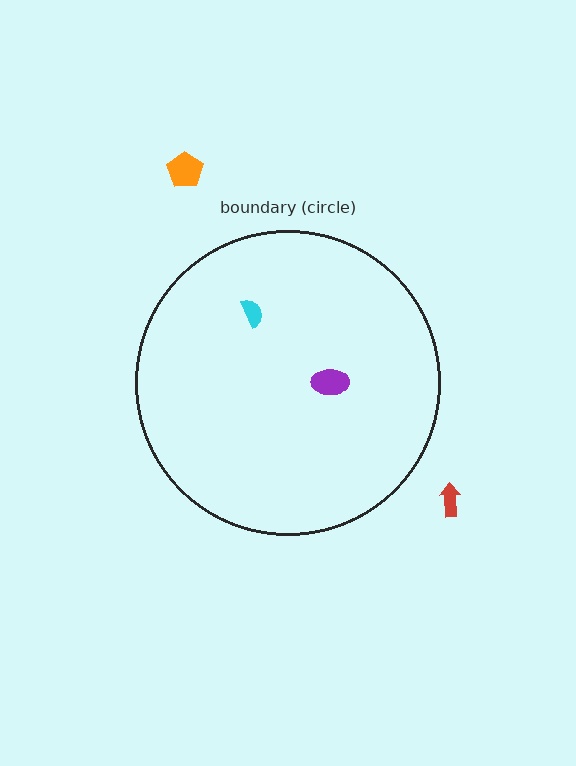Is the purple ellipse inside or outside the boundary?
Inside.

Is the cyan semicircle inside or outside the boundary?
Inside.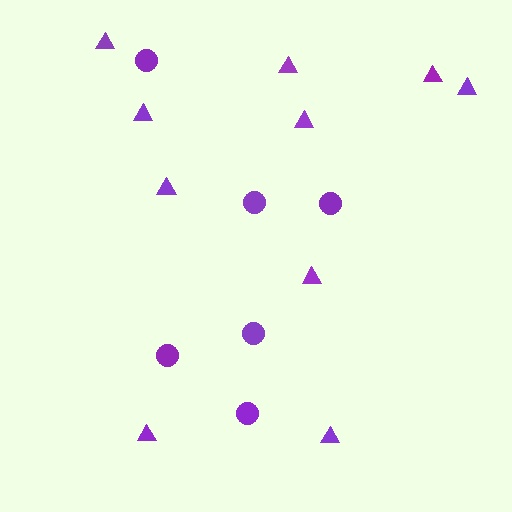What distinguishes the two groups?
There are 2 groups: one group of triangles (10) and one group of circles (6).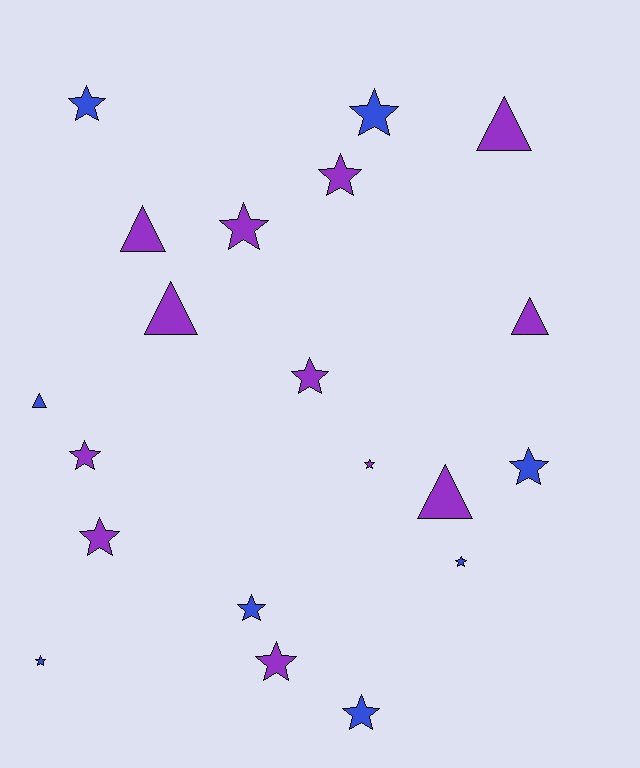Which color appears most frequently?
Purple, with 12 objects.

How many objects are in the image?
There are 20 objects.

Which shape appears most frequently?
Star, with 14 objects.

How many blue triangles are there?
There is 1 blue triangle.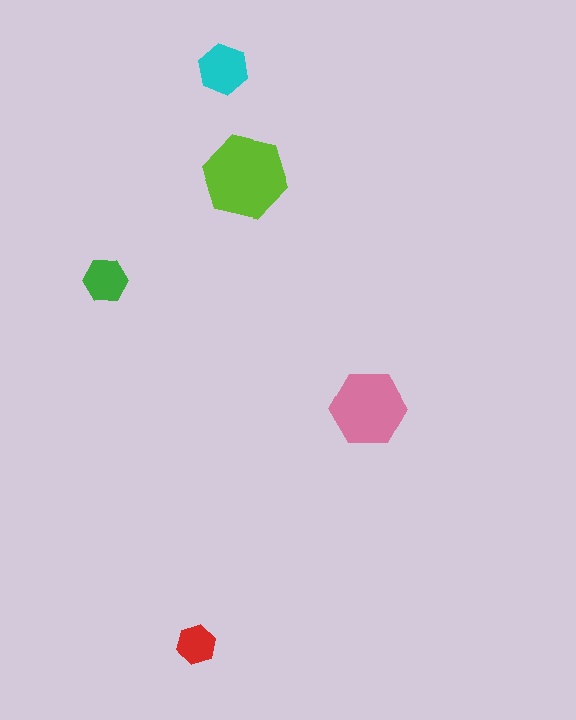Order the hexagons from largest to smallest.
the lime one, the pink one, the cyan one, the green one, the red one.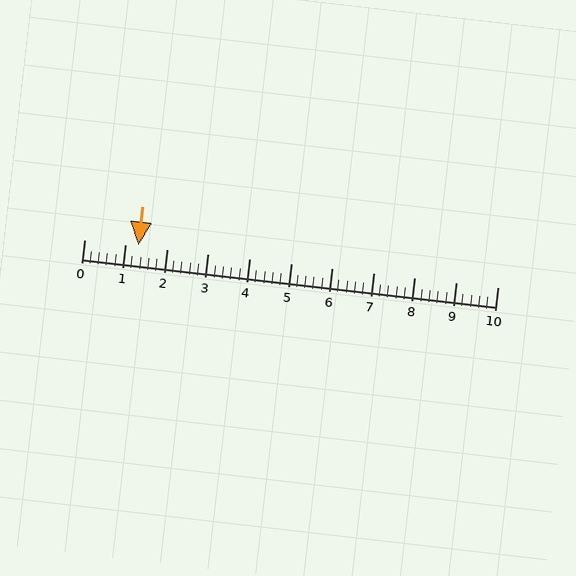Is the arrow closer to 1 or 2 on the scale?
The arrow is closer to 1.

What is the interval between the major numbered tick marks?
The major tick marks are spaced 1 units apart.